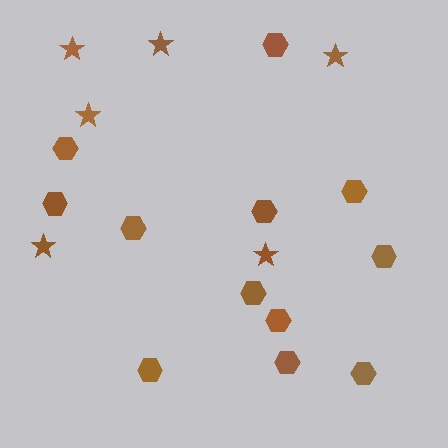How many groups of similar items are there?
There are 2 groups: one group of hexagons (12) and one group of stars (6).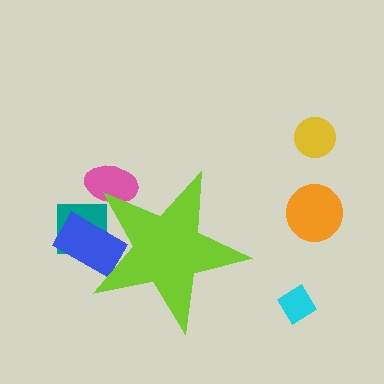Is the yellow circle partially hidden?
No, the yellow circle is fully visible.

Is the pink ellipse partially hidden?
Yes, the pink ellipse is partially hidden behind the lime star.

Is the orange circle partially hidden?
No, the orange circle is fully visible.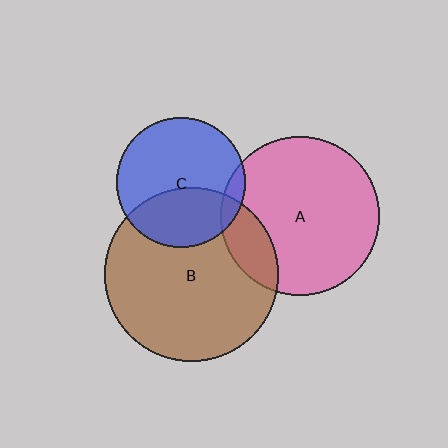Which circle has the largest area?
Circle B (brown).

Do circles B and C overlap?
Yes.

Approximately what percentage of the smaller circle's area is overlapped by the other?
Approximately 35%.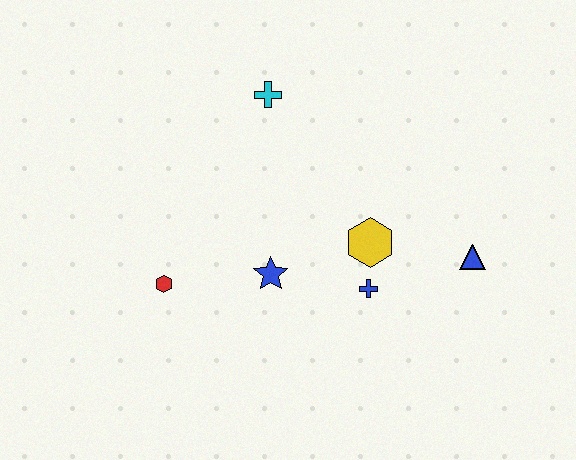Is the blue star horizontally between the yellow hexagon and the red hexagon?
Yes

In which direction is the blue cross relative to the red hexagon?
The blue cross is to the right of the red hexagon.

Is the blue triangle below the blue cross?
No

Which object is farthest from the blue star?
The blue triangle is farthest from the blue star.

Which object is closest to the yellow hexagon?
The blue cross is closest to the yellow hexagon.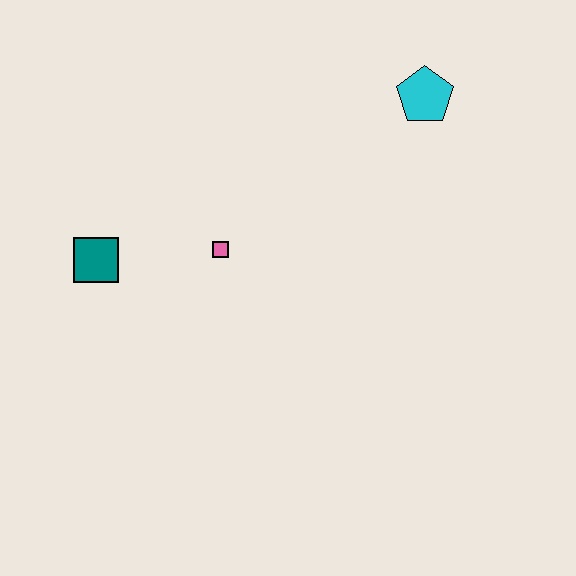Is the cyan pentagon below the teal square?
No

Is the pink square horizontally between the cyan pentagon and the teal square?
Yes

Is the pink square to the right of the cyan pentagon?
No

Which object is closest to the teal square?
The pink square is closest to the teal square.